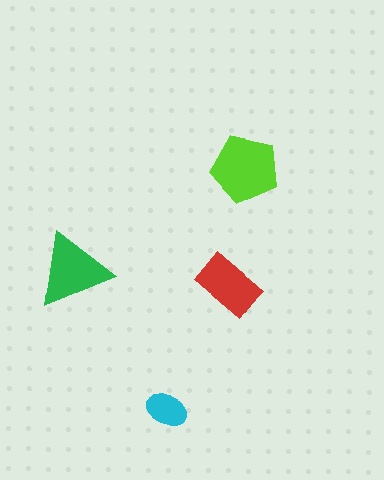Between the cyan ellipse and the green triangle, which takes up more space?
The green triangle.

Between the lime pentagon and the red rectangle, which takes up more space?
The lime pentagon.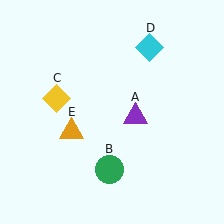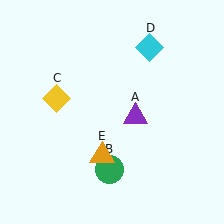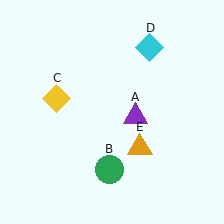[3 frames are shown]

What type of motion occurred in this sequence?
The orange triangle (object E) rotated counterclockwise around the center of the scene.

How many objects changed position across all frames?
1 object changed position: orange triangle (object E).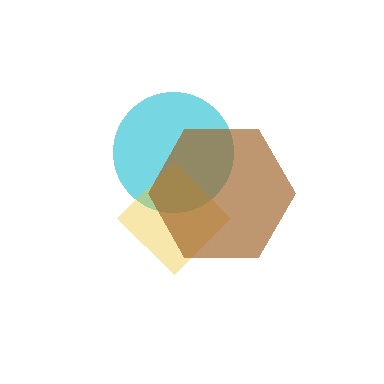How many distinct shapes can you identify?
There are 3 distinct shapes: a cyan circle, a yellow diamond, a brown hexagon.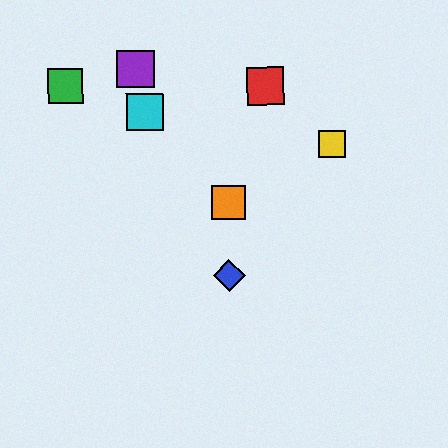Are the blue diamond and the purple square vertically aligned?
No, the blue diamond is at x≈229 and the purple square is at x≈136.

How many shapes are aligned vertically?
2 shapes (the blue diamond, the orange square) are aligned vertically.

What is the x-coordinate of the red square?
The red square is at x≈265.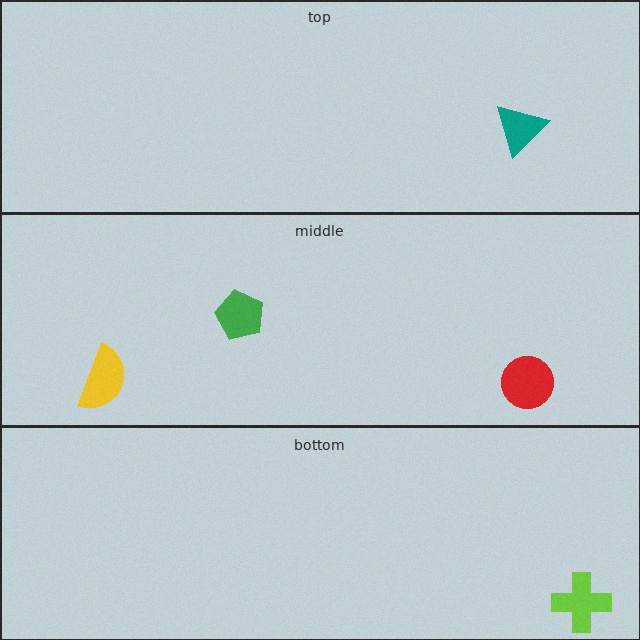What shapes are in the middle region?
The green pentagon, the red circle, the yellow semicircle.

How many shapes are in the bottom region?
1.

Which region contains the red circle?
The middle region.